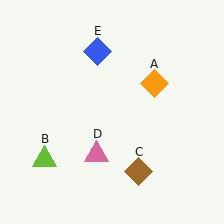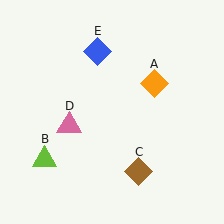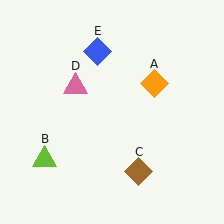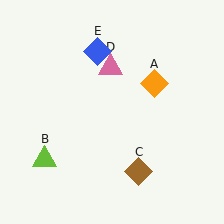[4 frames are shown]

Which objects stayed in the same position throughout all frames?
Orange diamond (object A) and lime triangle (object B) and brown diamond (object C) and blue diamond (object E) remained stationary.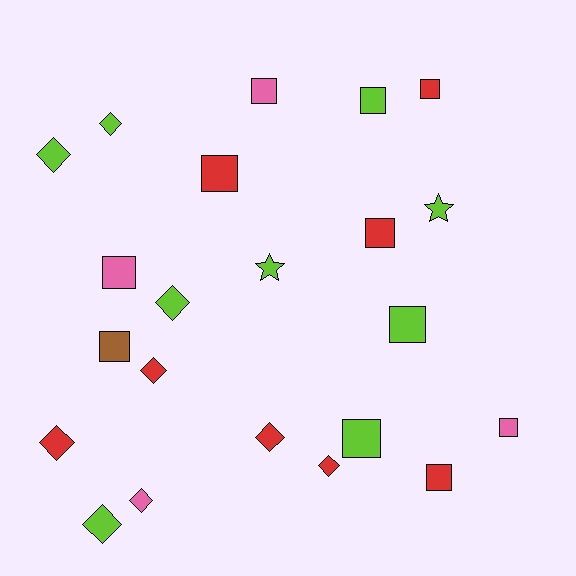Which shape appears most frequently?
Square, with 11 objects.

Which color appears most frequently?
Lime, with 9 objects.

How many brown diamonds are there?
There are no brown diamonds.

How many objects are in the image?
There are 22 objects.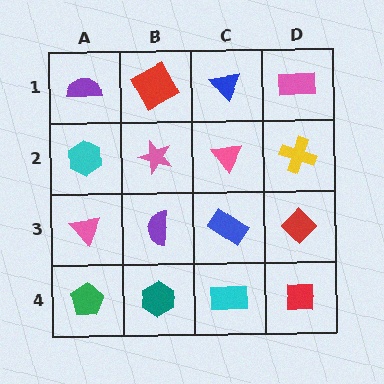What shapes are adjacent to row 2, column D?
A pink rectangle (row 1, column D), a red diamond (row 3, column D), a pink triangle (row 2, column C).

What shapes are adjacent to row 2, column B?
A red square (row 1, column B), a purple semicircle (row 3, column B), a cyan hexagon (row 2, column A), a pink triangle (row 2, column C).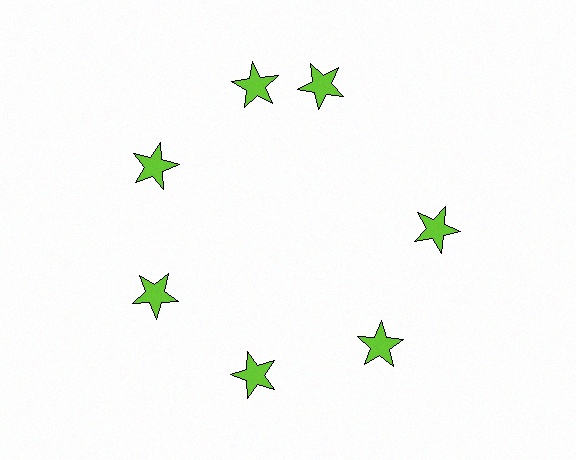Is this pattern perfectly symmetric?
No. The 7 lime stars are arranged in a ring, but one element near the 1 o'clock position is rotated out of alignment along the ring, breaking the 7-fold rotational symmetry.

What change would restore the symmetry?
The symmetry would be restored by rotating it back into even spacing with its neighbors so that all 7 stars sit at equal angles and equal distance from the center.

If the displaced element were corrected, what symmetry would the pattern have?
It would have 7-fold rotational symmetry — the pattern would map onto itself every 51 degrees.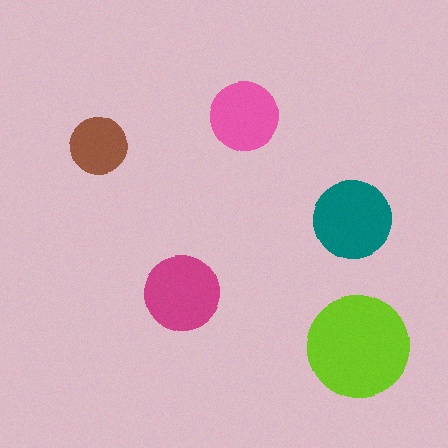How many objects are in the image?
There are 5 objects in the image.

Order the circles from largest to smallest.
the lime one, the teal one, the magenta one, the pink one, the brown one.